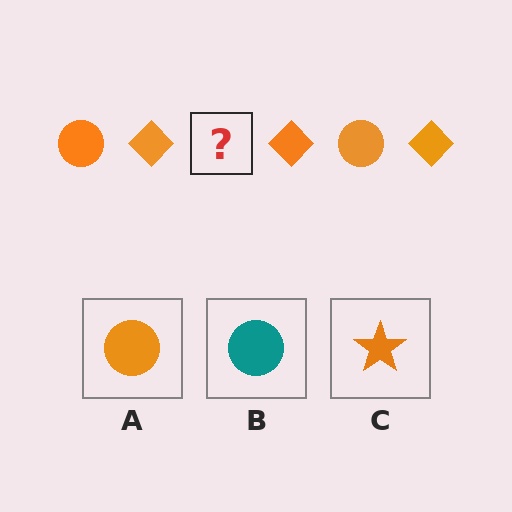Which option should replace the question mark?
Option A.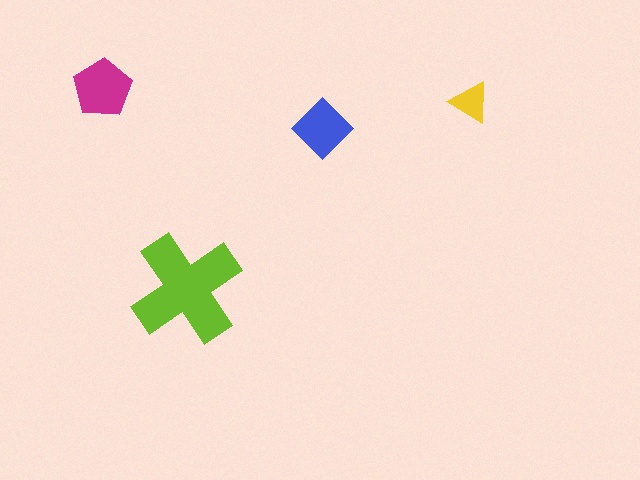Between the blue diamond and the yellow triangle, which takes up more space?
The blue diamond.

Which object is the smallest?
The yellow triangle.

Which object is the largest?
The lime cross.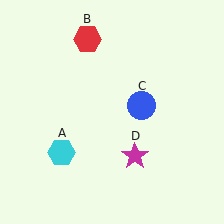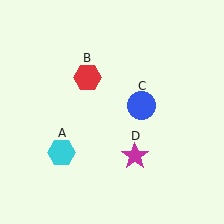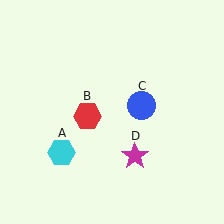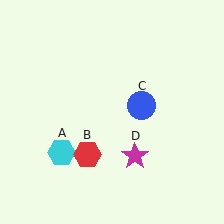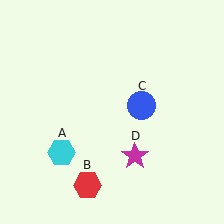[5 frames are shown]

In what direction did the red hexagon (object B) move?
The red hexagon (object B) moved down.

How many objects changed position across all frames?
1 object changed position: red hexagon (object B).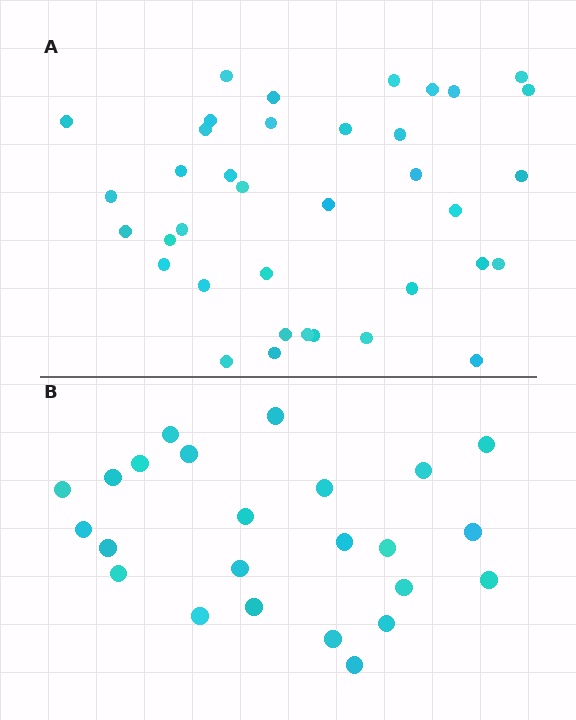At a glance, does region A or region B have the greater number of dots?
Region A (the top region) has more dots.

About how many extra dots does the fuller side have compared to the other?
Region A has approximately 15 more dots than region B.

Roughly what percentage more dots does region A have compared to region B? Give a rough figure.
About 55% more.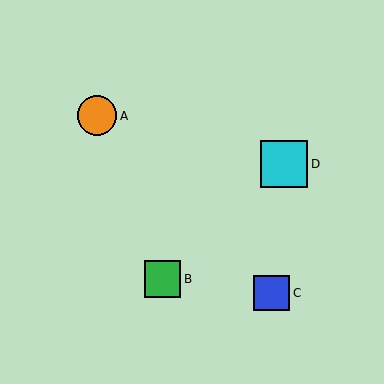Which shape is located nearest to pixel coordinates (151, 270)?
The green square (labeled B) at (163, 279) is nearest to that location.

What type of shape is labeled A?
Shape A is an orange circle.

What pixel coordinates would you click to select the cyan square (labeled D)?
Click at (284, 164) to select the cyan square D.